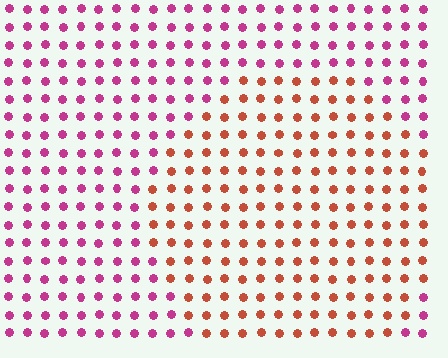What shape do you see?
I see a circle.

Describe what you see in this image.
The image is filled with small magenta elements in a uniform arrangement. A circle-shaped region is visible where the elements are tinted to a slightly different hue, forming a subtle color boundary.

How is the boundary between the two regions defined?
The boundary is defined purely by a slight shift in hue (about 47 degrees). Spacing, size, and orientation are identical on both sides.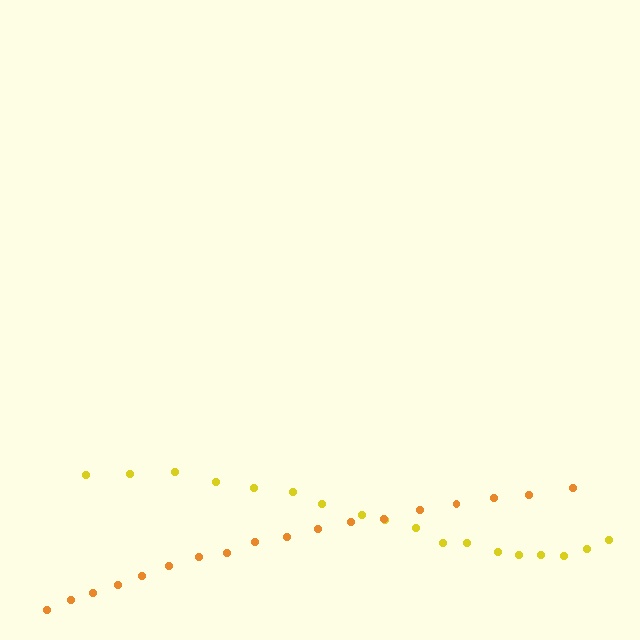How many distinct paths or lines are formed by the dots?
There are 2 distinct paths.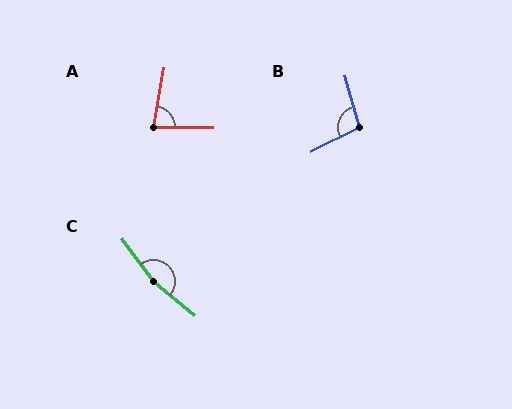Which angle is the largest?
C, at approximately 166 degrees.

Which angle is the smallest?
A, at approximately 81 degrees.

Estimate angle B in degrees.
Approximately 101 degrees.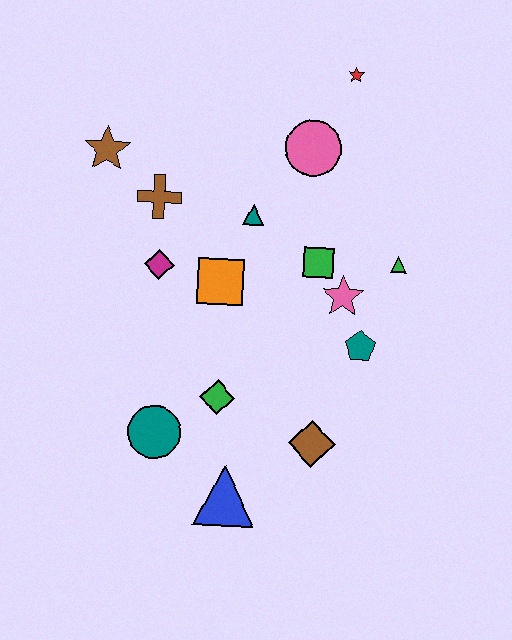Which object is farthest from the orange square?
The red star is farthest from the orange square.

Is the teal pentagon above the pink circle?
No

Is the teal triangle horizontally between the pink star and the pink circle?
No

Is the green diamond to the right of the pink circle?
No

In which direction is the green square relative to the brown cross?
The green square is to the right of the brown cross.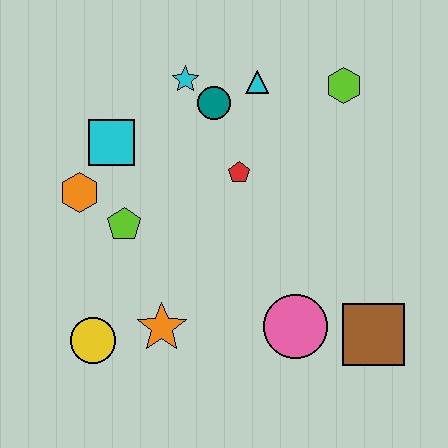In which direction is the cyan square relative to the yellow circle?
The cyan square is above the yellow circle.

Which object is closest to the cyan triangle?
The teal circle is closest to the cyan triangle.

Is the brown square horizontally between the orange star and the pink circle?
No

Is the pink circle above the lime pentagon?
No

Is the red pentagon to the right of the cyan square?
Yes